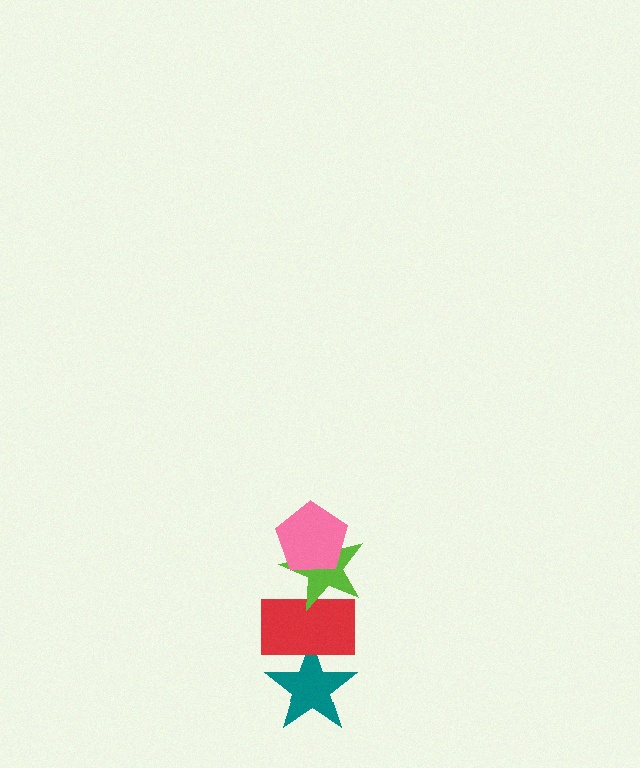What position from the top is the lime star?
The lime star is 2nd from the top.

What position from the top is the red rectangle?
The red rectangle is 3rd from the top.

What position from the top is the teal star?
The teal star is 4th from the top.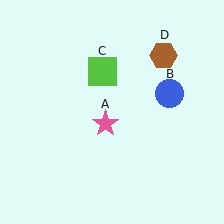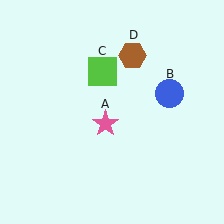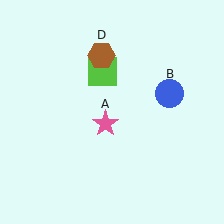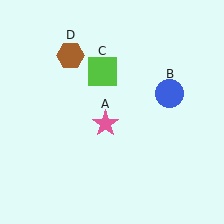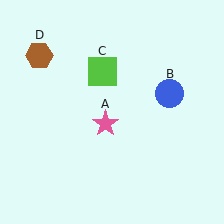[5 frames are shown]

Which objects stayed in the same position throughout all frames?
Pink star (object A) and blue circle (object B) and lime square (object C) remained stationary.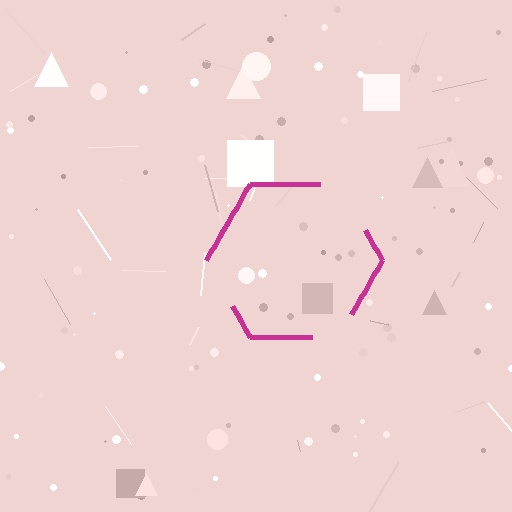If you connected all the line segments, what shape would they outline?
They would outline a hexagon.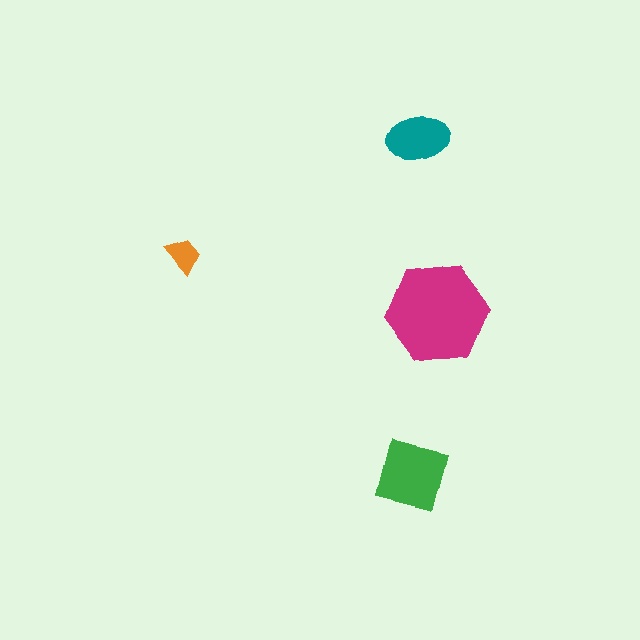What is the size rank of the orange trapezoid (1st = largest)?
4th.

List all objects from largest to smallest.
The magenta hexagon, the green square, the teal ellipse, the orange trapezoid.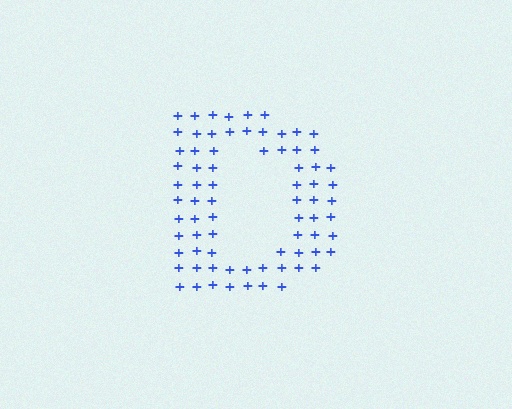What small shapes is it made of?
It is made of small plus signs.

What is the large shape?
The large shape is the letter D.